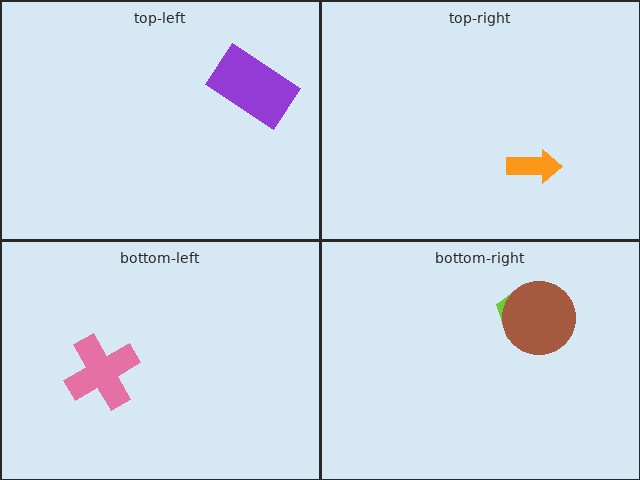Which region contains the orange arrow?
The top-right region.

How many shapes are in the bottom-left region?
1.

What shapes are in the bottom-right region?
The lime pentagon, the brown circle.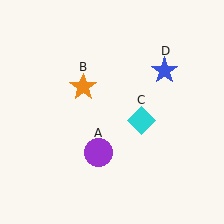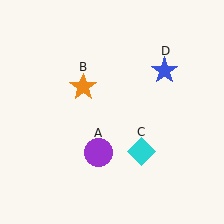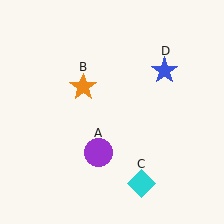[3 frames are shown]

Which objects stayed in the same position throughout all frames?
Purple circle (object A) and orange star (object B) and blue star (object D) remained stationary.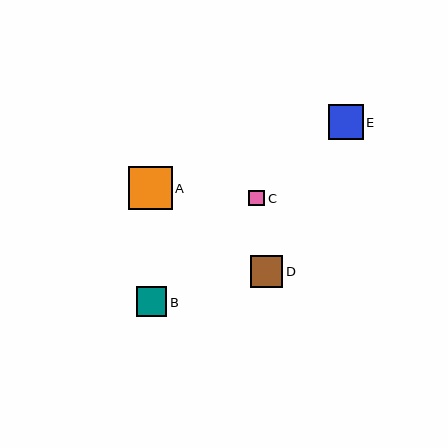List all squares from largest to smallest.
From largest to smallest: A, E, D, B, C.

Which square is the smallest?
Square C is the smallest with a size of approximately 16 pixels.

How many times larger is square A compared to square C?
Square A is approximately 2.8 times the size of square C.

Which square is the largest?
Square A is the largest with a size of approximately 44 pixels.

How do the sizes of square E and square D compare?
Square E and square D are approximately the same size.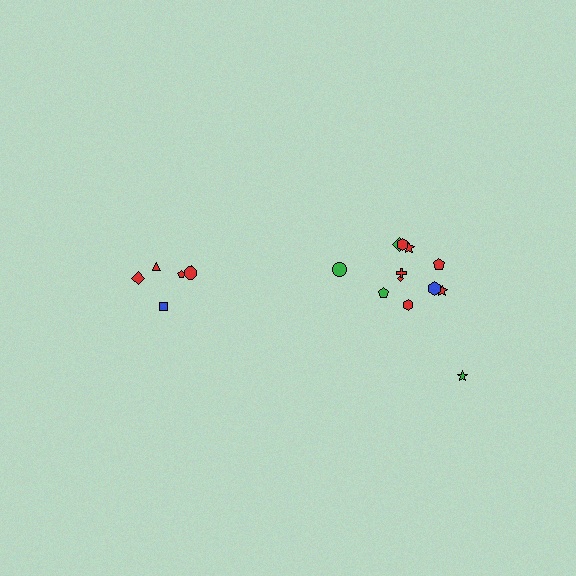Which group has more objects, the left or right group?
The right group.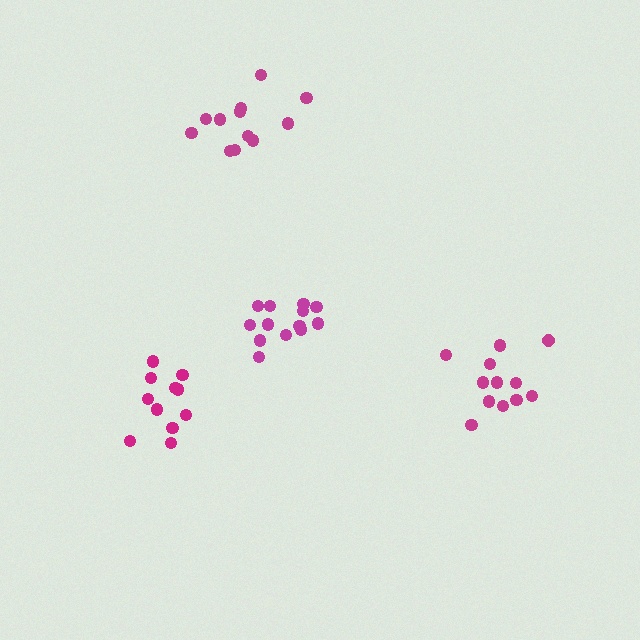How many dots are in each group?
Group 1: 12 dots, Group 2: 12 dots, Group 3: 13 dots, Group 4: 11 dots (48 total).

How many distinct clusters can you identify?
There are 4 distinct clusters.